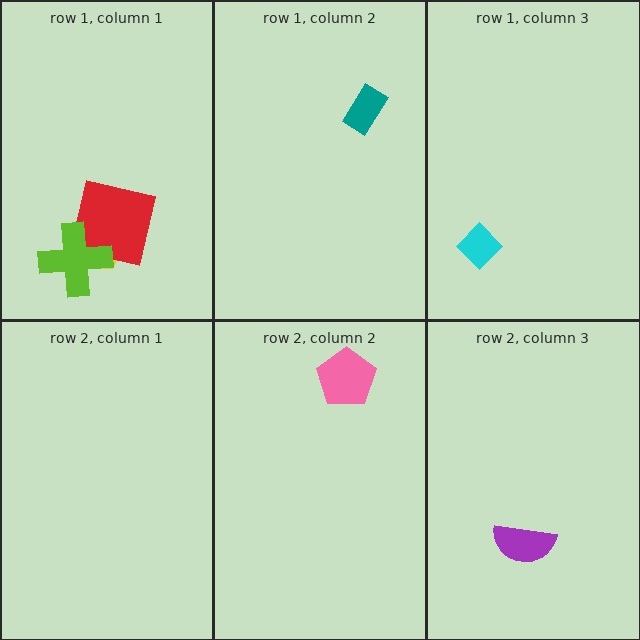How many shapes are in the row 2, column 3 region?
1.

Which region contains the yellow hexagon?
The row 1, column 1 region.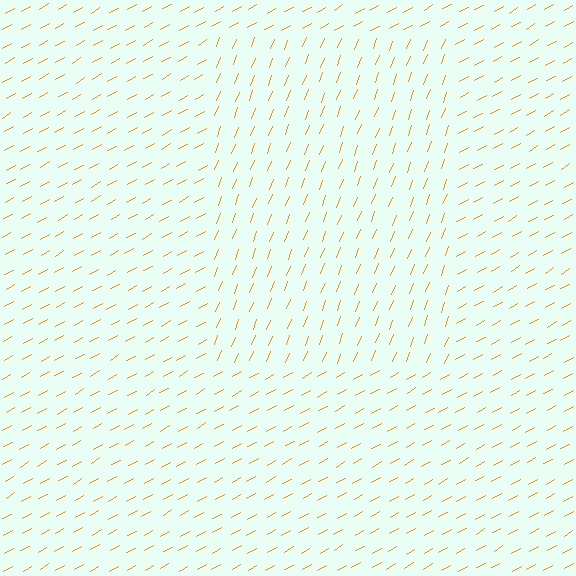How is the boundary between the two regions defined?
The boundary is defined purely by a change in line orientation (approximately 40 degrees difference). All lines are the same color and thickness.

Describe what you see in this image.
The image is filled with small orange line segments. A rectangle region in the image has lines oriented differently from the surrounding lines, creating a visible texture boundary.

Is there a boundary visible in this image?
Yes, there is a texture boundary formed by a change in line orientation.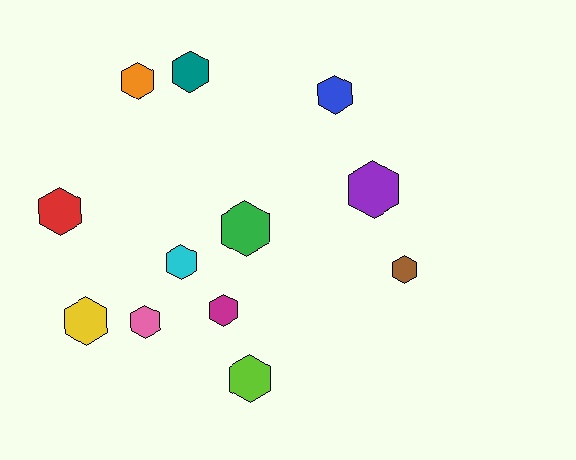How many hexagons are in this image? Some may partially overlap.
There are 12 hexagons.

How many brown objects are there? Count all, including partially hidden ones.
There is 1 brown object.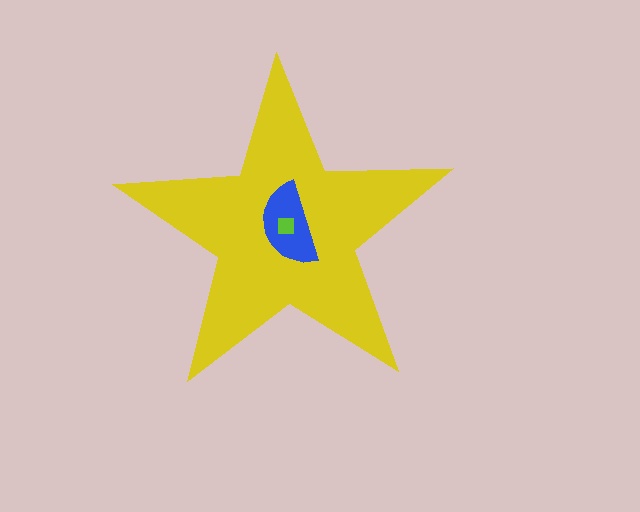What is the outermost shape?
The yellow star.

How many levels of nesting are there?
3.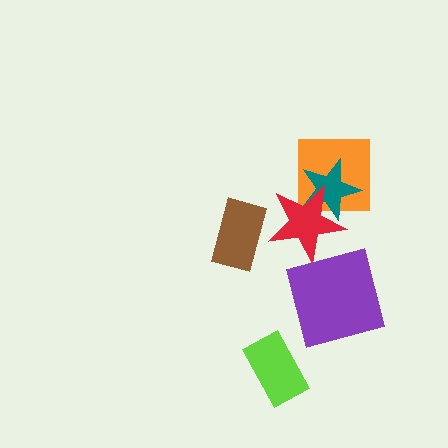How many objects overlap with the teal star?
2 objects overlap with the teal star.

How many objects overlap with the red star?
2 objects overlap with the red star.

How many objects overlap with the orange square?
2 objects overlap with the orange square.